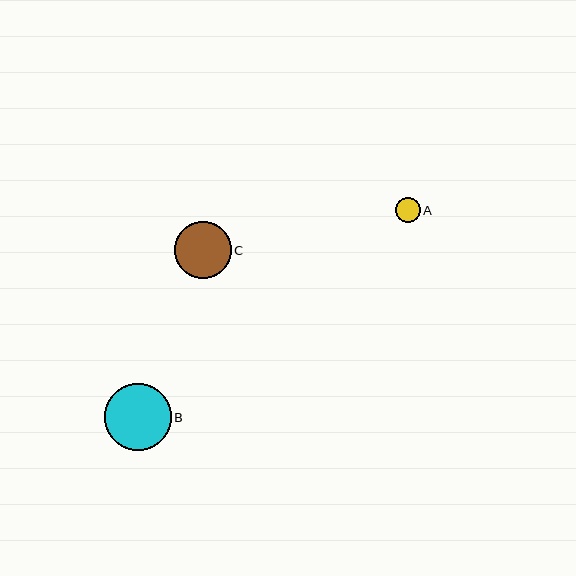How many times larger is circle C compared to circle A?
Circle C is approximately 2.3 times the size of circle A.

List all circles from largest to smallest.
From largest to smallest: B, C, A.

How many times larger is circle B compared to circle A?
Circle B is approximately 2.6 times the size of circle A.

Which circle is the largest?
Circle B is the largest with a size of approximately 67 pixels.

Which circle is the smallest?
Circle A is the smallest with a size of approximately 25 pixels.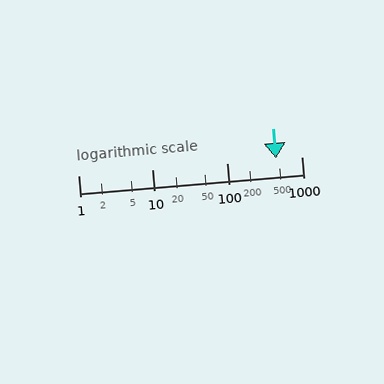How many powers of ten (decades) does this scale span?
The scale spans 3 decades, from 1 to 1000.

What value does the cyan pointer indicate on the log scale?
The pointer indicates approximately 450.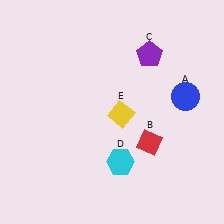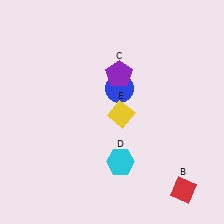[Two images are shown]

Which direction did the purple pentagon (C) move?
The purple pentagon (C) moved left.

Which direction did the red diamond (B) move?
The red diamond (B) moved down.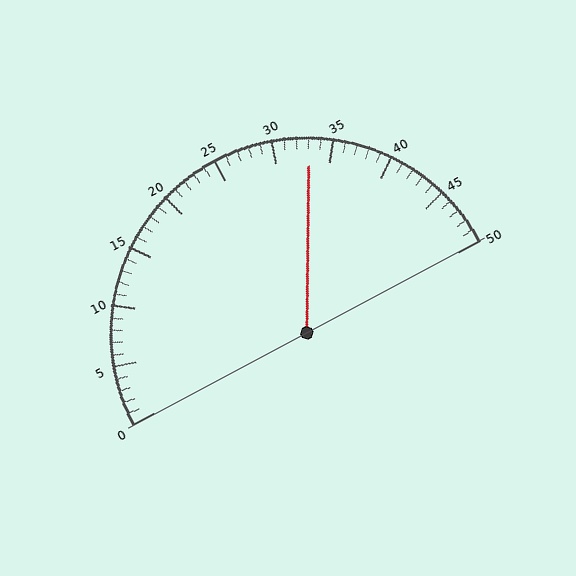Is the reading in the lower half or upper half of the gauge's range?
The reading is in the upper half of the range (0 to 50).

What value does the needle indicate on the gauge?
The needle indicates approximately 33.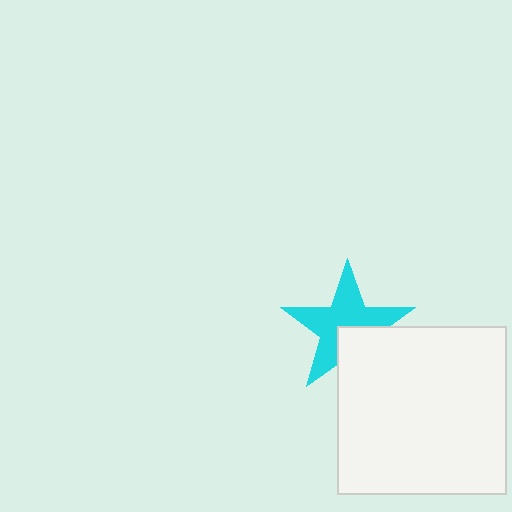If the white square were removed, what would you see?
You would see the complete cyan star.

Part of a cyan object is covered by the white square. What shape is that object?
It is a star.